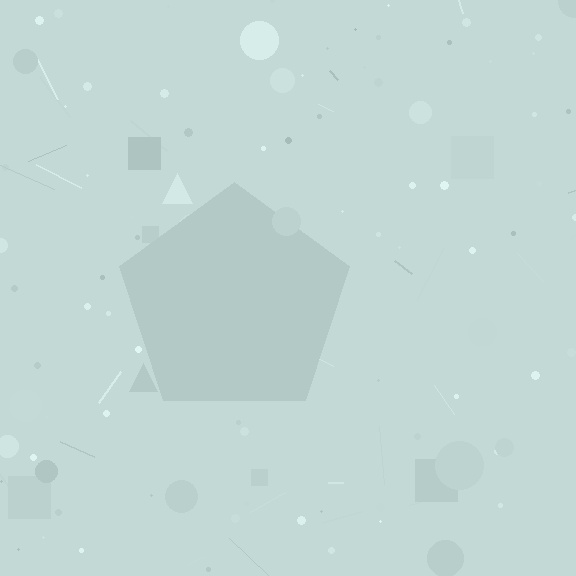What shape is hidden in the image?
A pentagon is hidden in the image.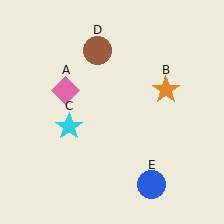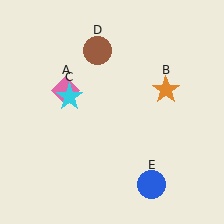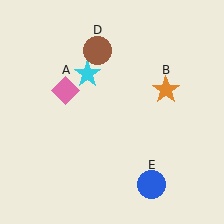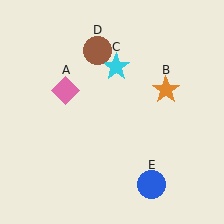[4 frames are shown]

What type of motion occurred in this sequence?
The cyan star (object C) rotated clockwise around the center of the scene.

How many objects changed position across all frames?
1 object changed position: cyan star (object C).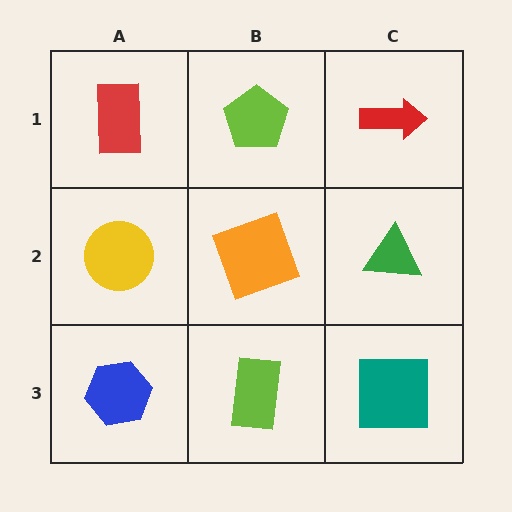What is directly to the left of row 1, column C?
A lime pentagon.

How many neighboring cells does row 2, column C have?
3.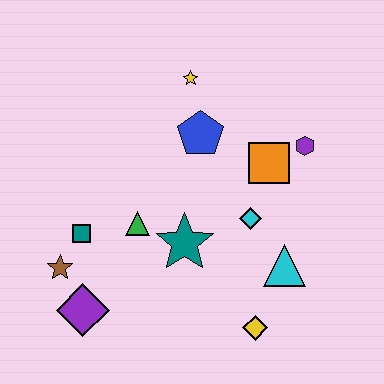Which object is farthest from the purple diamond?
The purple hexagon is farthest from the purple diamond.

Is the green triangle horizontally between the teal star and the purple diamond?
Yes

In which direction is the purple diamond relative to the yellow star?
The purple diamond is below the yellow star.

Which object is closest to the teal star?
The green triangle is closest to the teal star.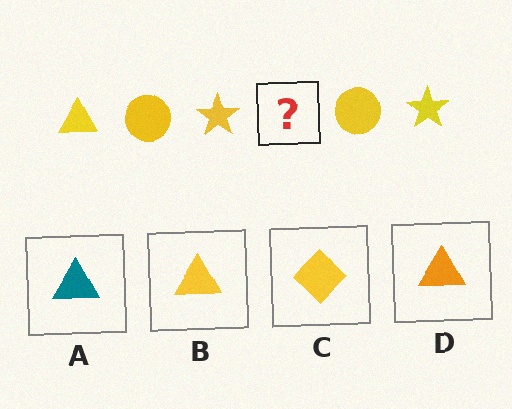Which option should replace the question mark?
Option B.